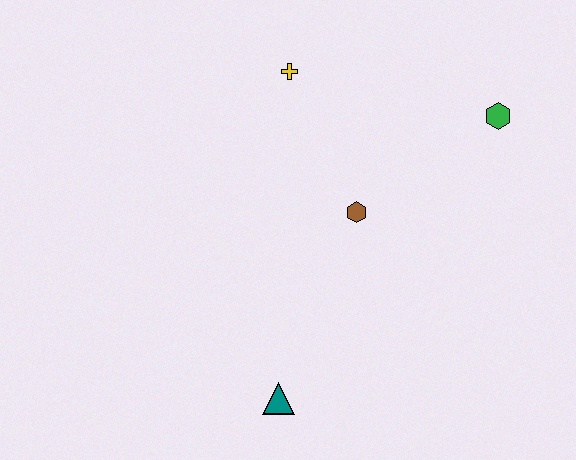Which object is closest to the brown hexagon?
The yellow cross is closest to the brown hexagon.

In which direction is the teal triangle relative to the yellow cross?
The teal triangle is below the yellow cross.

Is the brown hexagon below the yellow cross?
Yes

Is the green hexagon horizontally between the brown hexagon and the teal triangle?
No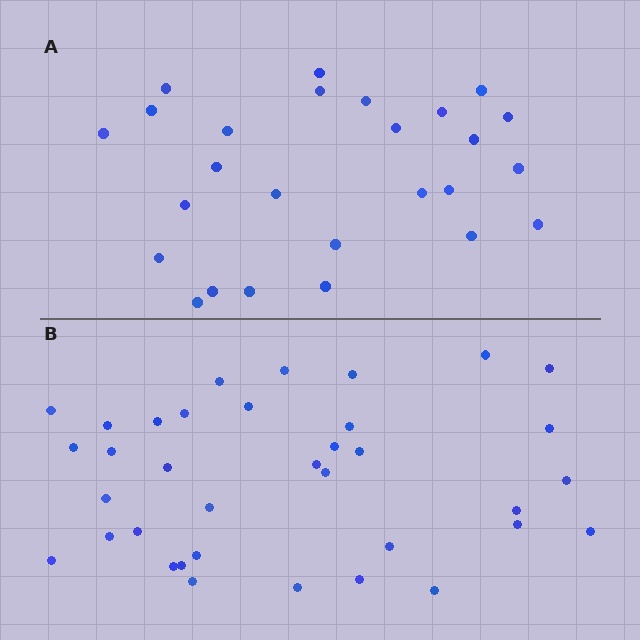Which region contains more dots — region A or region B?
Region B (the bottom region) has more dots.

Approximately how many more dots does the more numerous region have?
Region B has roughly 10 or so more dots than region A.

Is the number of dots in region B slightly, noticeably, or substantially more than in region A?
Region B has noticeably more, but not dramatically so. The ratio is roughly 1.4 to 1.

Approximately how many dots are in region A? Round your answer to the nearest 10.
About 30 dots. (The exact count is 26, which rounds to 30.)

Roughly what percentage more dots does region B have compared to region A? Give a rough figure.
About 40% more.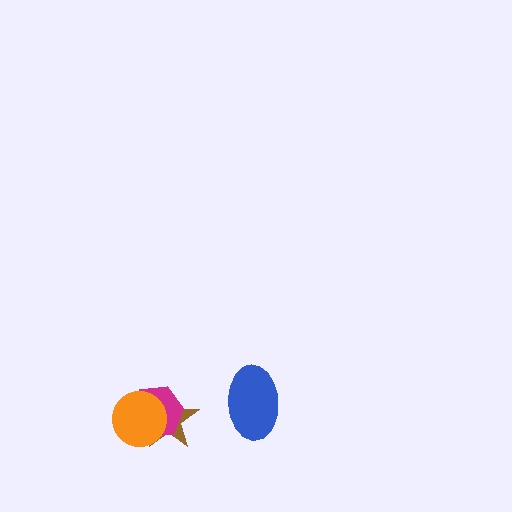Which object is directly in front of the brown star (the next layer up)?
The magenta hexagon is directly in front of the brown star.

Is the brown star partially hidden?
Yes, it is partially covered by another shape.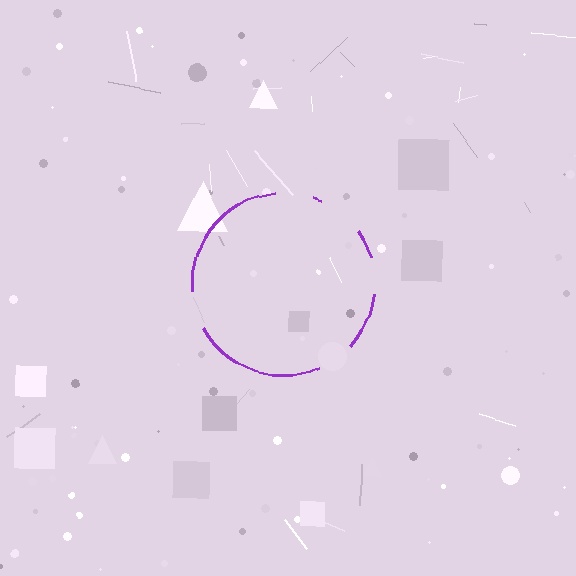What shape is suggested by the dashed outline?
The dashed outline suggests a circle.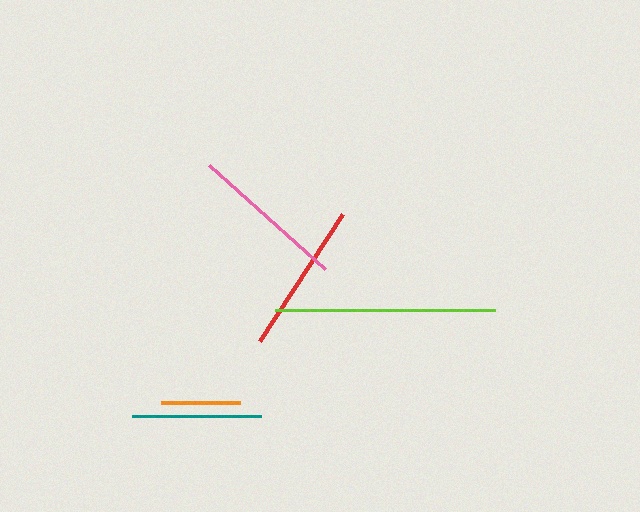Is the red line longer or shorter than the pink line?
The pink line is longer than the red line.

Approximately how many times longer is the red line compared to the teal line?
The red line is approximately 1.2 times the length of the teal line.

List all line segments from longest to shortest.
From longest to shortest: lime, pink, red, teal, orange.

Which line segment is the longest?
The lime line is the longest at approximately 220 pixels.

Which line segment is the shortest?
The orange line is the shortest at approximately 80 pixels.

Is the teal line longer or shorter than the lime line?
The lime line is longer than the teal line.